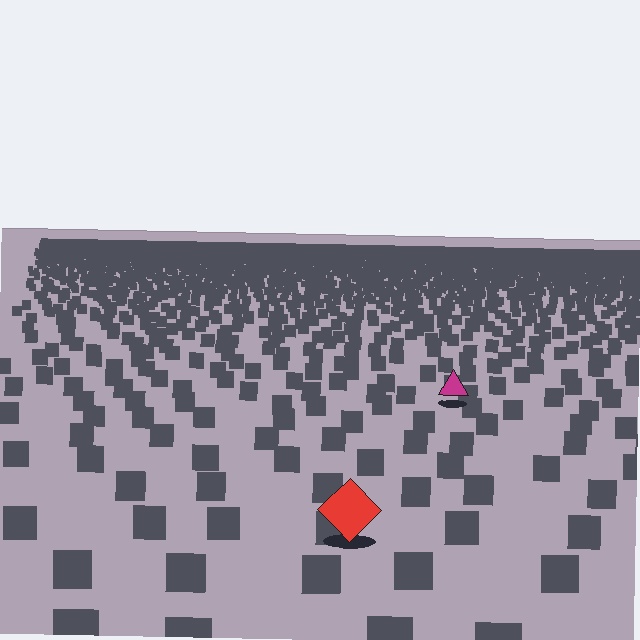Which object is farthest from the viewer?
The magenta triangle is farthest from the viewer. It appears smaller and the ground texture around it is denser.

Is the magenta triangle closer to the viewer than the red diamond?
No. The red diamond is closer — you can tell from the texture gradient: the ground texture is coarser near it.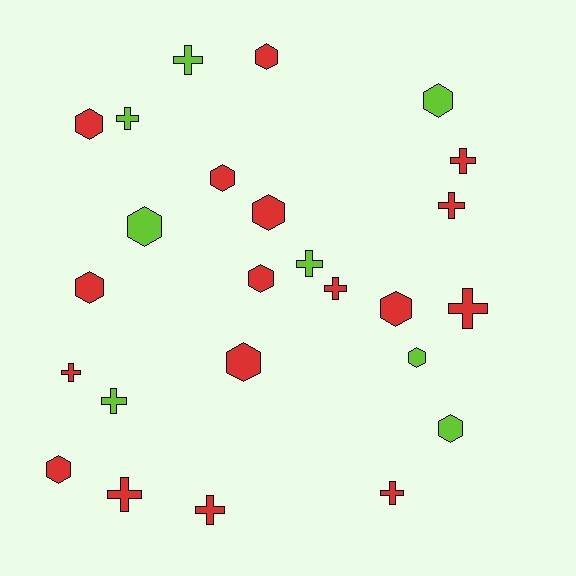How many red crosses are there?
There are 8 red crosses.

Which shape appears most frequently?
Hexagon, with 13 objects.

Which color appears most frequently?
Red, with 17 objects.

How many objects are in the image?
There are 25 objects.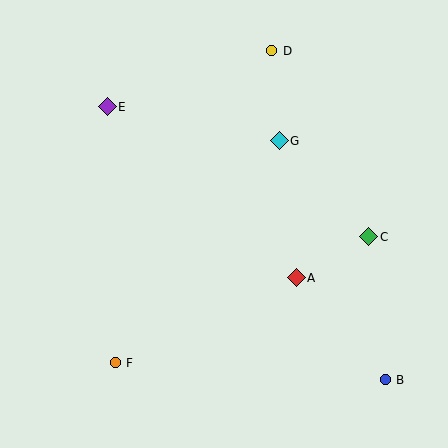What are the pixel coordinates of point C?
Point C is at (369, 237).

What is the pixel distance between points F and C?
The distance between F and C is 283 pixels.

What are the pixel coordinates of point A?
Point A is at (296, 278).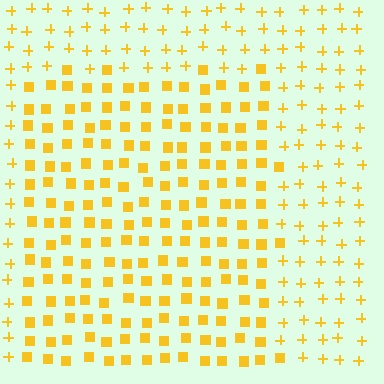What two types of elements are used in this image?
The image uses squares inside the rectangle region and plus signs outside it.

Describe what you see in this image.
The image is filled with small yellow elements arranged in a uniform grid. A rectangle-shaped region contains squares, while the surrounding area contains plus signs. The boundary is defined purely by the change in element shape.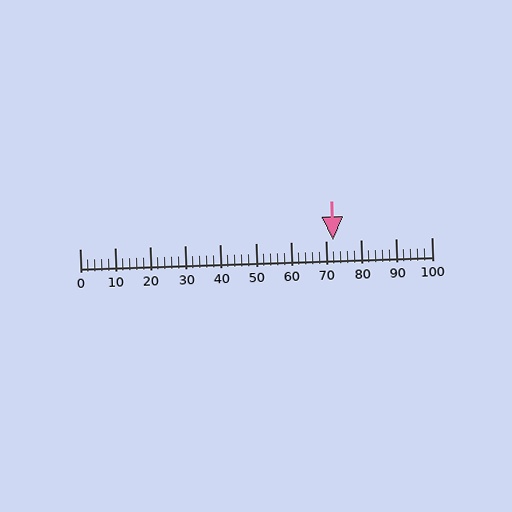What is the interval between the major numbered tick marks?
The major tick marks are spaced 10 units apart.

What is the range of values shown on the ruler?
The ruler shows values from 0 to 100.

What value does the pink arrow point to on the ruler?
The pink arrow points to approximately 72.